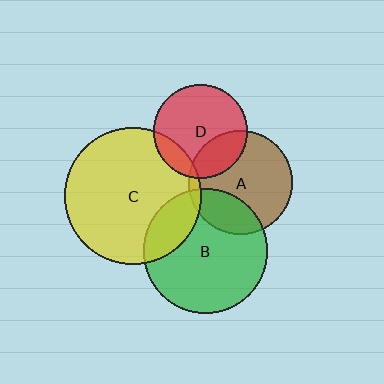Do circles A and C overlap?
Yes.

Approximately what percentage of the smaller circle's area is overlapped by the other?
Approximately 5%.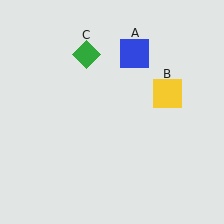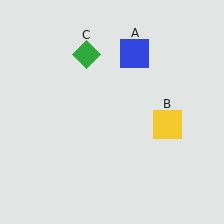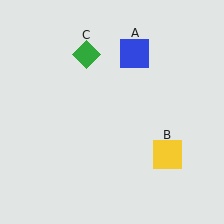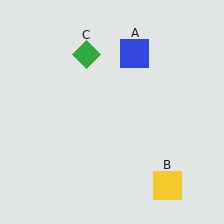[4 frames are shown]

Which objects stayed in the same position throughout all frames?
Blue square (object A) and green diamond (object C) remained stationary.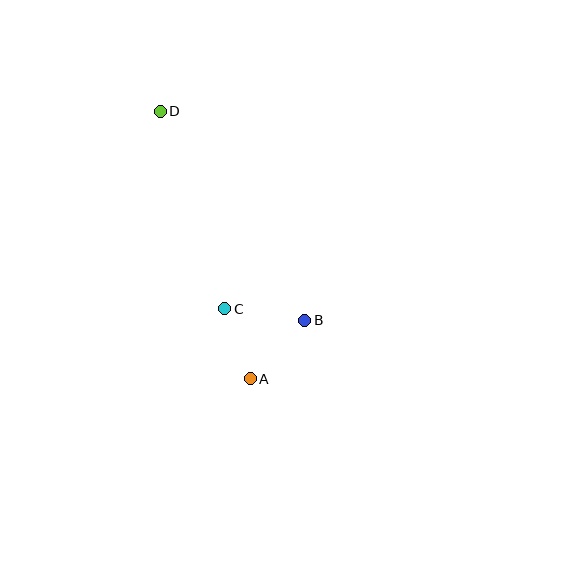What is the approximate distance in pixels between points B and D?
The distance between B and D is approximately 254 pixels.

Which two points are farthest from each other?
Points A and D are farthest from each other.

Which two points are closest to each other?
Points A and C are closest to each other.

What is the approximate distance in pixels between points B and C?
The distance between B and C is approximately 81 pixels.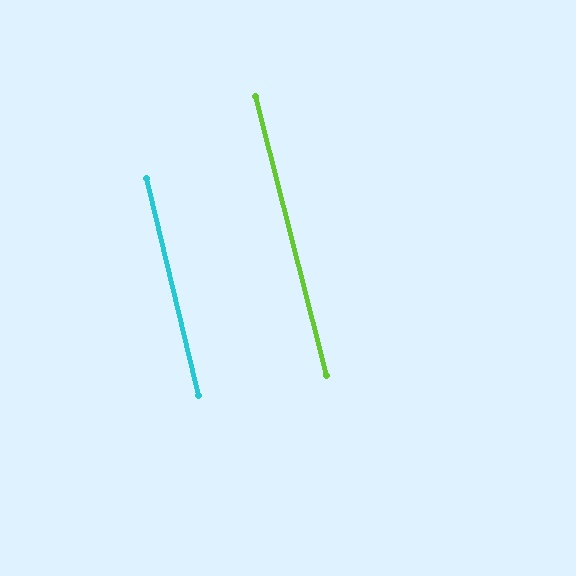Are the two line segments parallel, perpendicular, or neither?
Parallel — their directions differ by only 0.9°.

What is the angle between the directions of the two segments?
Approximately 1 degree.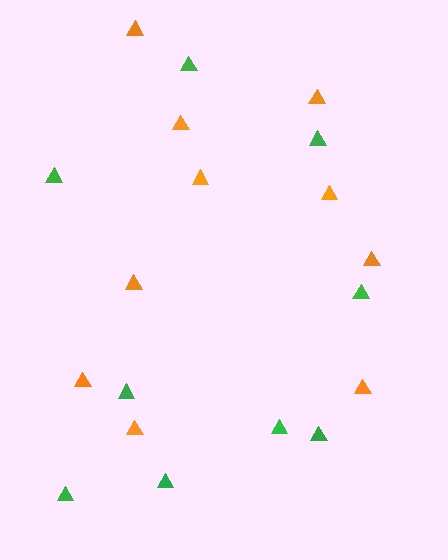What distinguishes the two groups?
There are 2 groups: one group of orange triangles (10) and one group of green triangles (9).